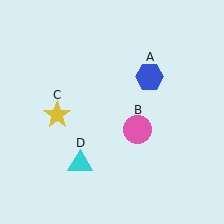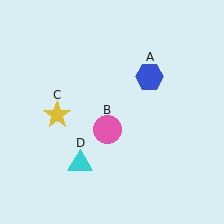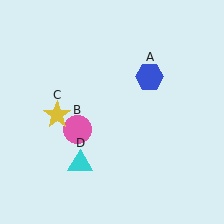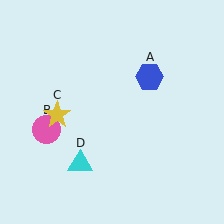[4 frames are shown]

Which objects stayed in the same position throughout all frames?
Blue hexagon (object A) and yellow star (object C) and cyan triangle (object D) remained stationary.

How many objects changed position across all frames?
1 object changed position: pink circle (object B).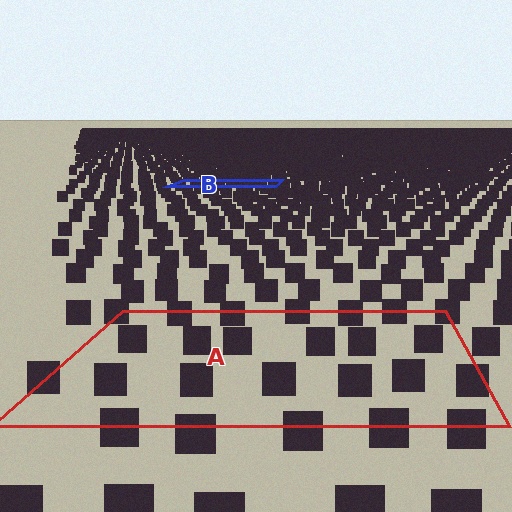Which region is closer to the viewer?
Region A is closer. The texture elements there are larger and more spread out.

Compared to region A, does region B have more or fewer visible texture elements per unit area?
Region B has more texture elements per unit area — they are packed more densely because it is farther away.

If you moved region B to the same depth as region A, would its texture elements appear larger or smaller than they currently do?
They would appear larger. At a closer depth, the same texture elements are projected at a bigger on-screen size.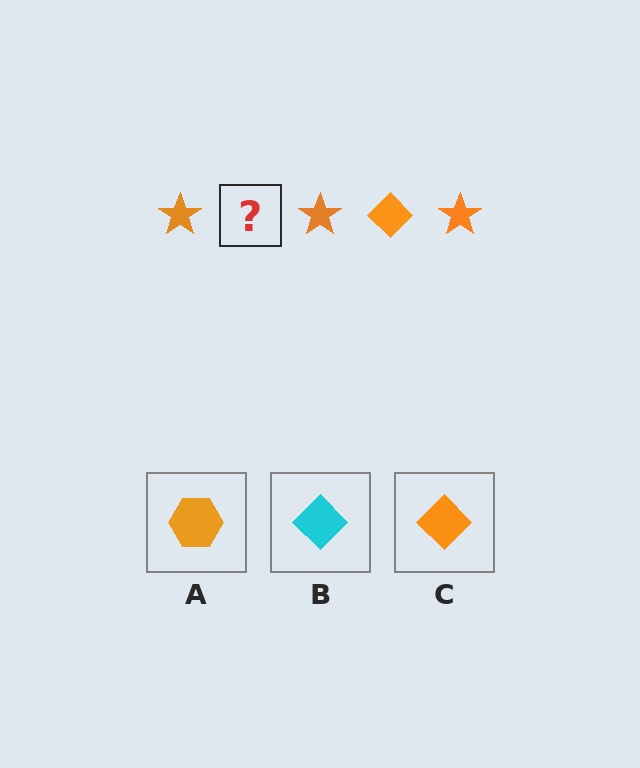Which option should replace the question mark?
Option C.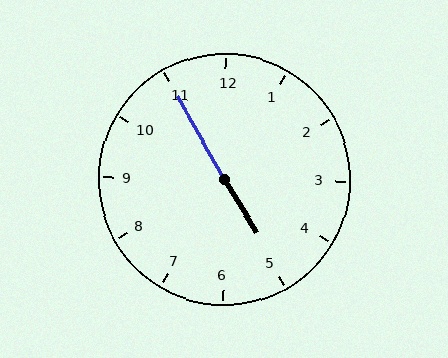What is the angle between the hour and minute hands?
Approximately 178 degrees.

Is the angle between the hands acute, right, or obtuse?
It is obtuse.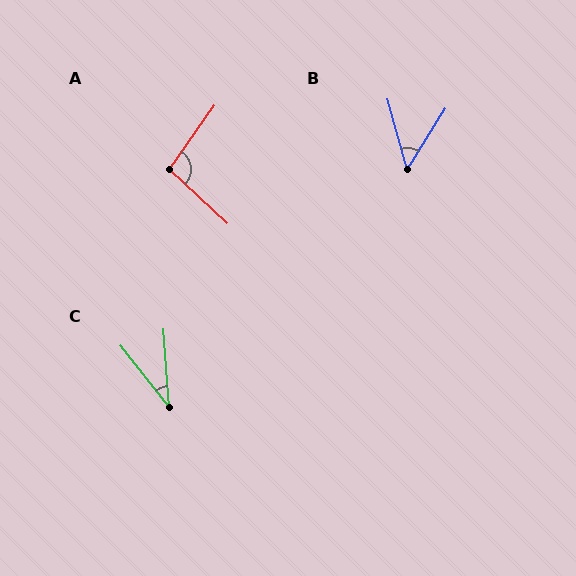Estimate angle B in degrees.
Approximately 48 degrees.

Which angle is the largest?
A, at approximately 98 degrees.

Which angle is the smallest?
C, at approximately 34 degrees.